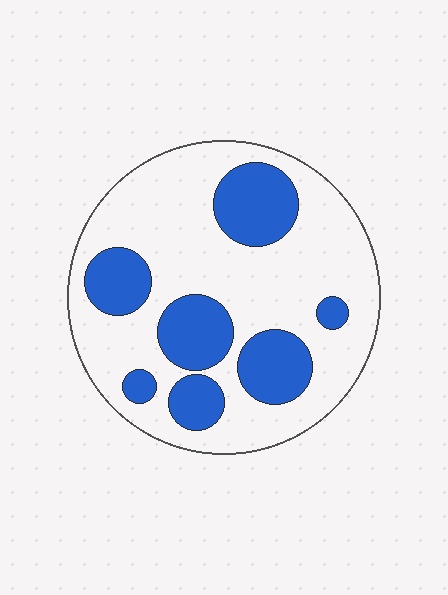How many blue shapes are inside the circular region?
7.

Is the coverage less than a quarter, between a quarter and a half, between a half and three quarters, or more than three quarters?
Between a quarter and a half.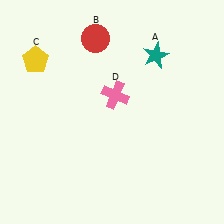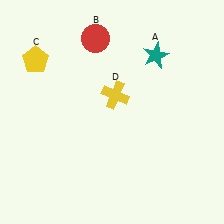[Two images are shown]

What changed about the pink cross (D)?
In Image 1, D is pink. In Image 2, it changed to yellow.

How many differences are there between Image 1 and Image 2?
There is 1 difference between the two images.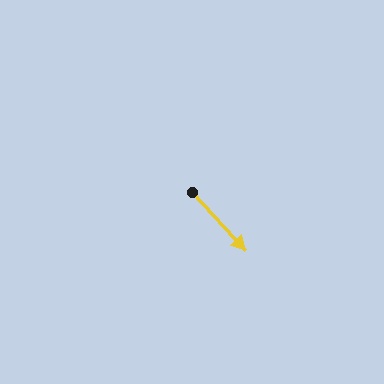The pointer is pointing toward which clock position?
Roughly 5 o'clock.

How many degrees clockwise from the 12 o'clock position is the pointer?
Approximately 137 degrees.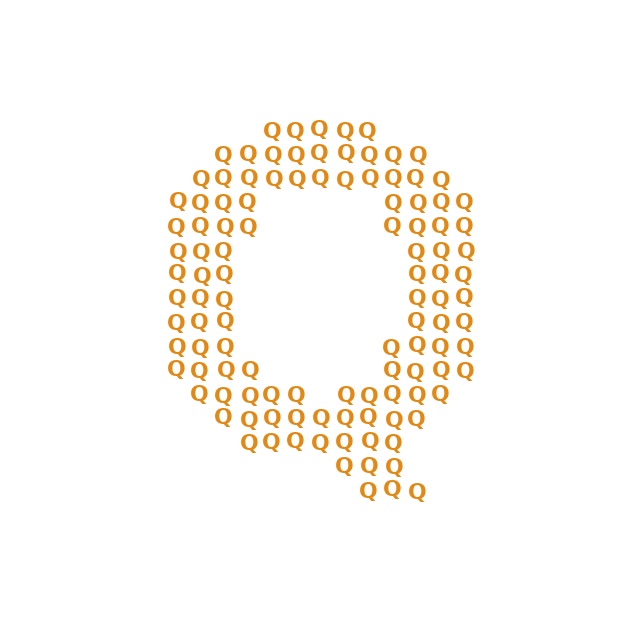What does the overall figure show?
The overall figure shows the letter Q.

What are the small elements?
The small elements are letter Q's.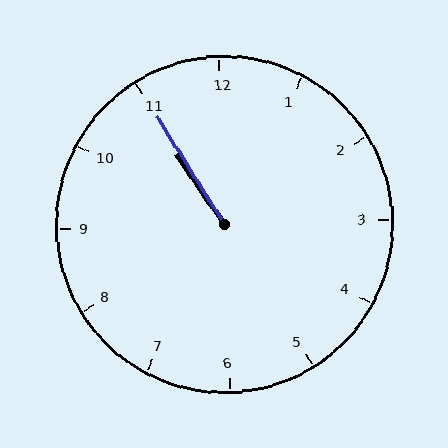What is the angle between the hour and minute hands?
Approximately 2 degrees.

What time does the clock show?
10:55.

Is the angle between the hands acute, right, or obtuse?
It is acute.